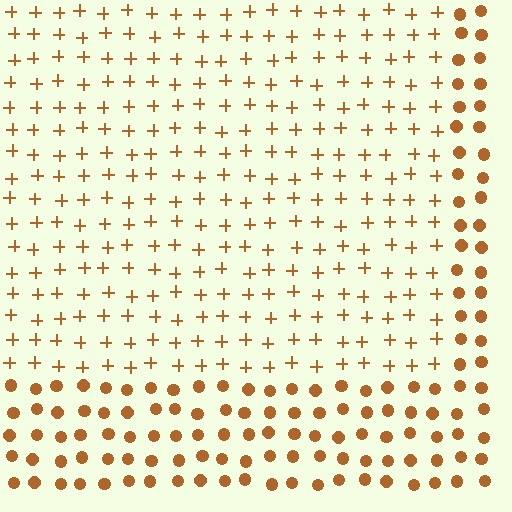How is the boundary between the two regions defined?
The boundary is defined by a change in element shape: plus signs inside vs. circles outside. All elements share the same color and spacing.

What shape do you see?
I see a rectangle.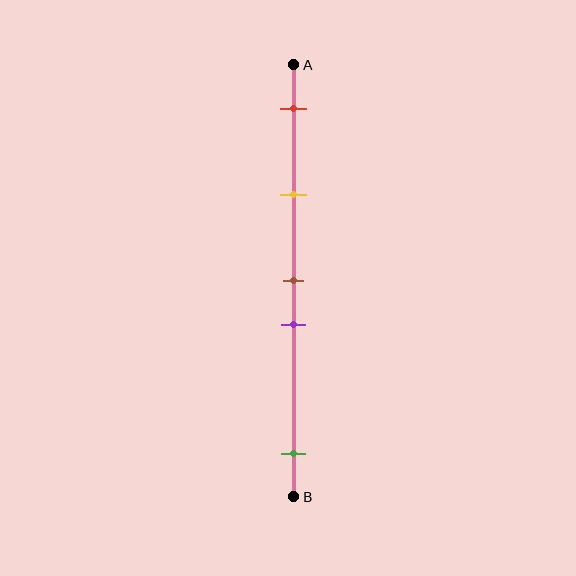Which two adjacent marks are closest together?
The brown and purple marks are the closest adjacent pair.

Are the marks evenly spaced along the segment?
No, the marks are not evenly spaced.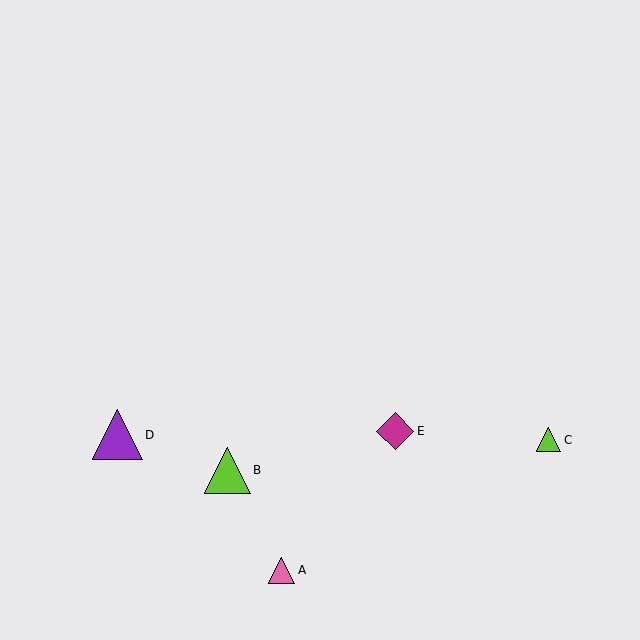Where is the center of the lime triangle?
The center of the lime triangle is at (548, 440).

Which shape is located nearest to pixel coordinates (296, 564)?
The pink triangle (labeled A) at (282, 570) is nearest to that location.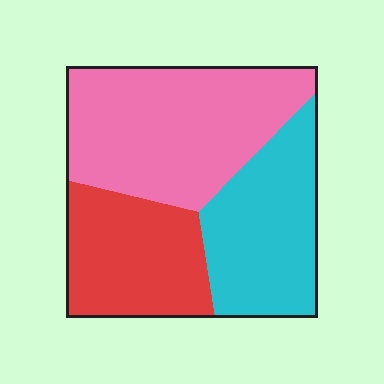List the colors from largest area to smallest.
From largest to smallest: pink, cyan, red.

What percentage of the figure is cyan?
Cyan covers 30% of the figure.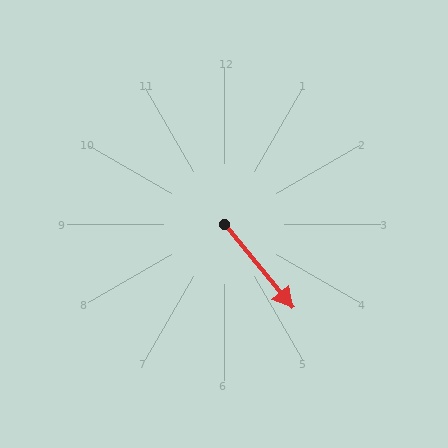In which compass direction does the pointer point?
Southeast.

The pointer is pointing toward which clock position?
Roughly 5 o'clock.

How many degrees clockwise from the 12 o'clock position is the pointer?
Approximately 141 degrees.